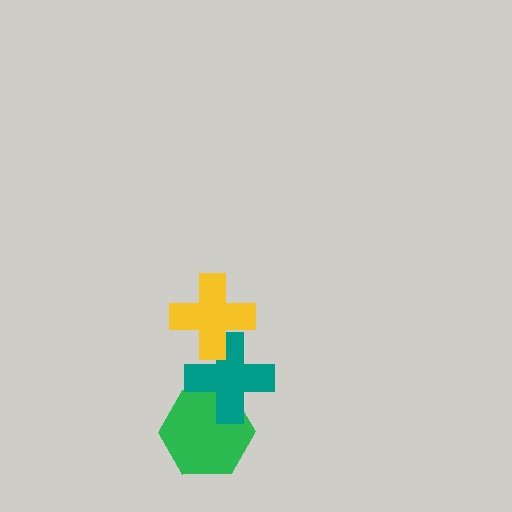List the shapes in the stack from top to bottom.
From top to bottom: the yellow cross, the teal cross, the green hexagon.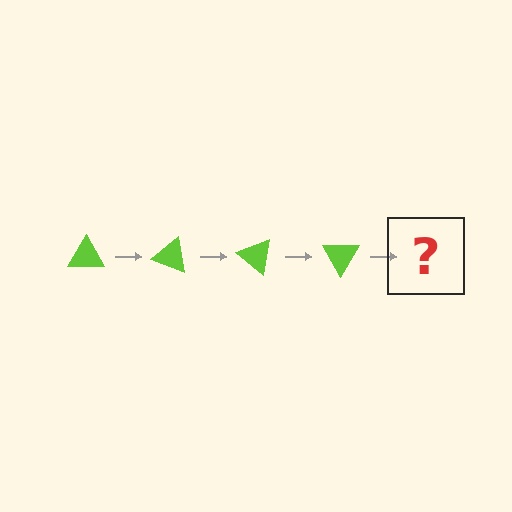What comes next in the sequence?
The next element should be a lime triangle rotated 80 degrees.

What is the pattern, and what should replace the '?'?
The pattern is that the triangle rotates 20 degrees each step. The '?' should be a lime triangle rotated 80 degrees.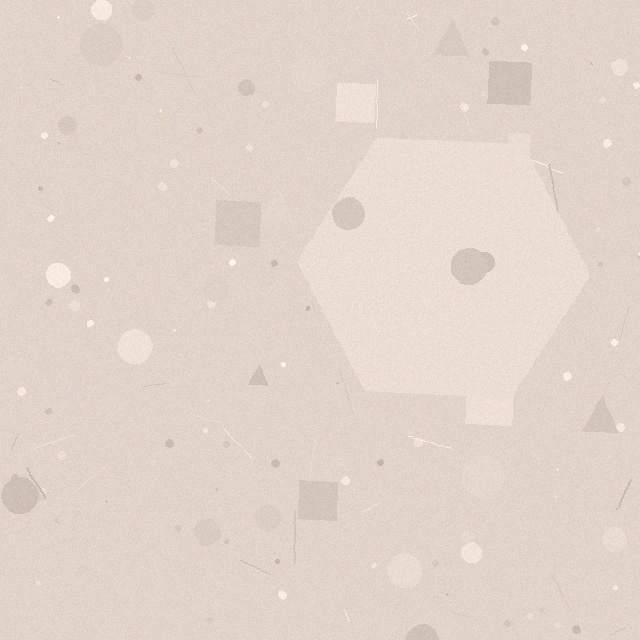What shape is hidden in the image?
A hexagon is hidden in the image.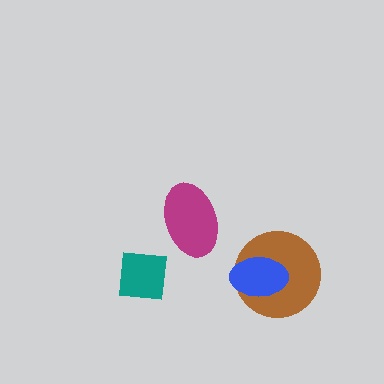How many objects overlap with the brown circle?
1 object overlaps with the brown circle.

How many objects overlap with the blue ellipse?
1 object overlaps with the blue ellipse.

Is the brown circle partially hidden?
Yes, it is partially covered by another shape.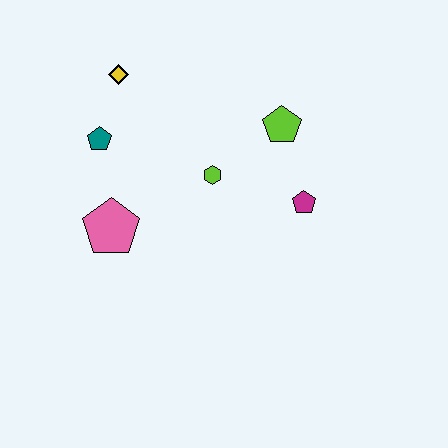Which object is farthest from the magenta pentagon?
The yellow diamond is farthest from the magenta pentagon.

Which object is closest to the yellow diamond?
The teal pentagon is closest to the yellow diamond.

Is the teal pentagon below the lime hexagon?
No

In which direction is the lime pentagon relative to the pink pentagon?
The lime pentagon is to the right of the pink pentagon.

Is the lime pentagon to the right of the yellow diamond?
Yes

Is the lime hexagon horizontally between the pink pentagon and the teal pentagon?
No